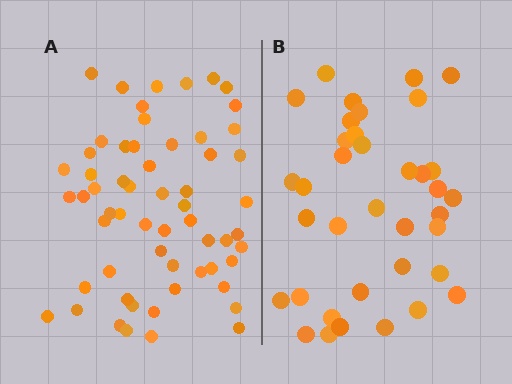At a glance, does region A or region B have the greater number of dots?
Region A (the left region) has more dots.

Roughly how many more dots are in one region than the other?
Region A has approximately 20 more dots than region B.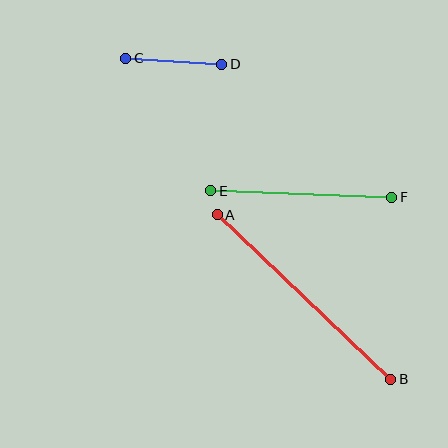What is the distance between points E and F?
The distance is approximately 181 pixels.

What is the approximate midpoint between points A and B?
The midpoint is at approximately (304, 297) pixels.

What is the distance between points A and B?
The distance is approximately 239 pixels.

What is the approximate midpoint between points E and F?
The midpoint is at approximately (301, 194) pixels.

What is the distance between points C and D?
The distance is approximately 96 pixels.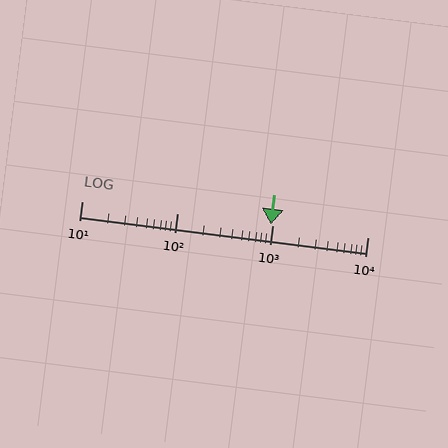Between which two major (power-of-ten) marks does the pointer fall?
The pointer is between 100 and 1000.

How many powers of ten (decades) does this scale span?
The scale spans 3 decades, from 10 to 10000.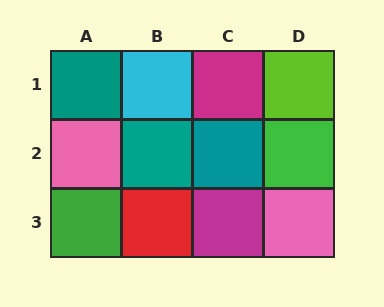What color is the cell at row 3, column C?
Magenta.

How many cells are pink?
2 cells are pink.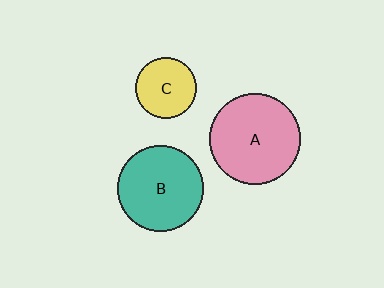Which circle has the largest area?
Circle A (pink).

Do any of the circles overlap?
No, none of the circles overlap.